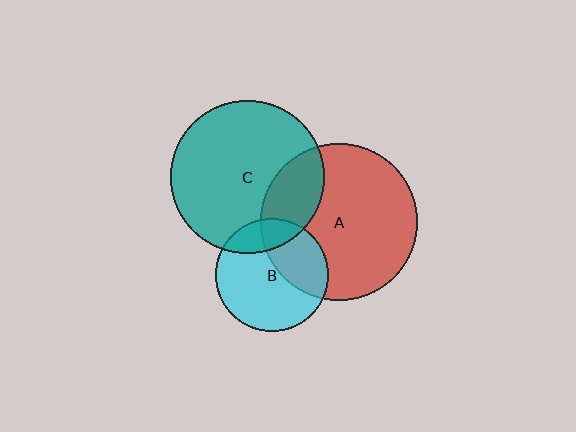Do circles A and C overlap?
Yes.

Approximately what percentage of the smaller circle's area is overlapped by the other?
Approximately 25%.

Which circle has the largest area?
Circle A (red).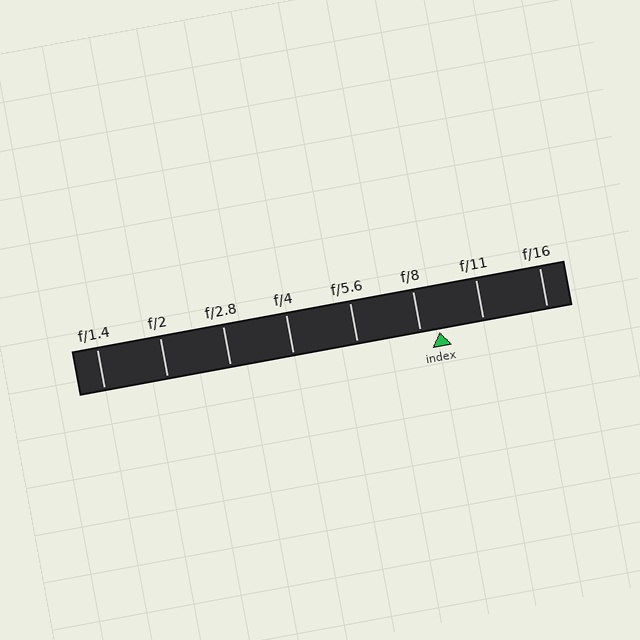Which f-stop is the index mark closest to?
The index mark is closest to f/8.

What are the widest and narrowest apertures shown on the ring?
The widest aperture shown is f/1.4 and the narrowest is f/16.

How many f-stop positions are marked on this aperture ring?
There are 8 f-stop positions marked.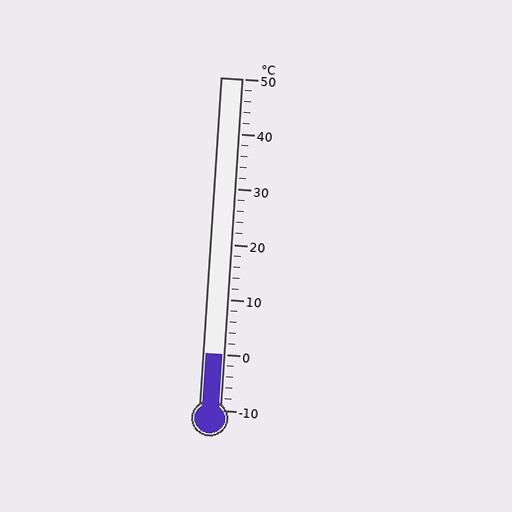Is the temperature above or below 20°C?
The temperature is below 20°C.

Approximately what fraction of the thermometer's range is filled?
The thermometer is filled to approximately 15% of its range.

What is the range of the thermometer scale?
The thermometer scale ranges from -10°C to 50°C.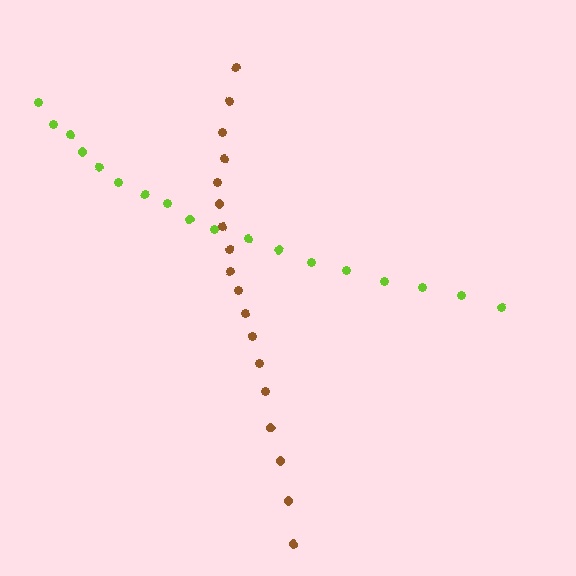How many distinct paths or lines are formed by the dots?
There are 2 distinct paths.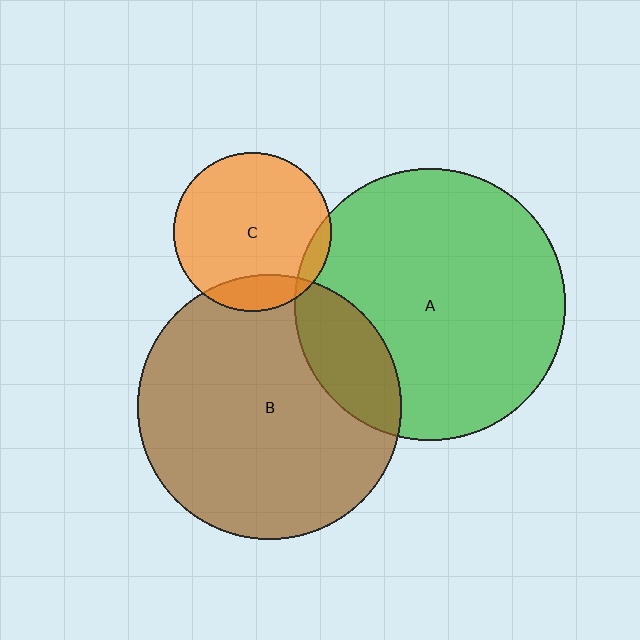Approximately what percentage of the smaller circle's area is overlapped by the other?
Approximately 15%.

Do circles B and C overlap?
Yes.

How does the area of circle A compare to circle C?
Approximately 2.9 times.